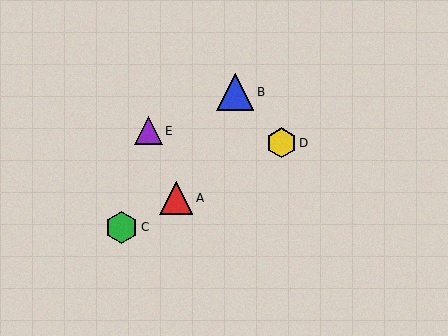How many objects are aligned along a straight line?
3 objects (A, C, D) are aligned along a straight line.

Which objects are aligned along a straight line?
Objects A, C, D are aligned along a straight line.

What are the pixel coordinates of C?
Object C is at (122, 227).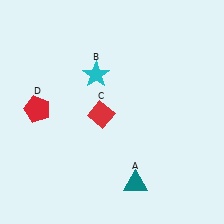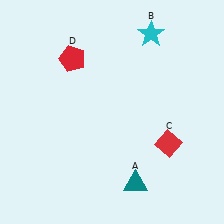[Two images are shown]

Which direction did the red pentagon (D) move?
The red pentagon (D) moved up.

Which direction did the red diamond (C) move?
The red diamond (C) moved right.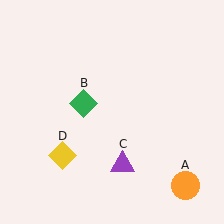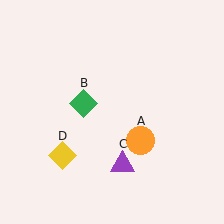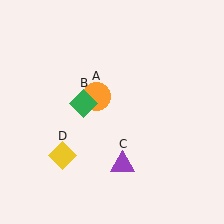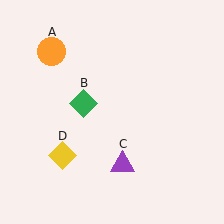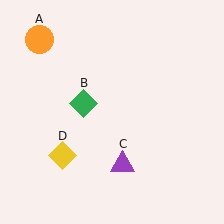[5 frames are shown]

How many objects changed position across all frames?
1 object changed position: orange circle (object A).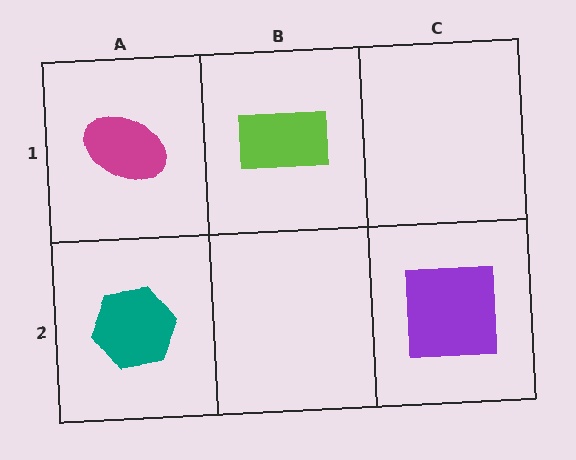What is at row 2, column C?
A purple square.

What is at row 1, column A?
A magenta ellipse.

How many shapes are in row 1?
2 shapes.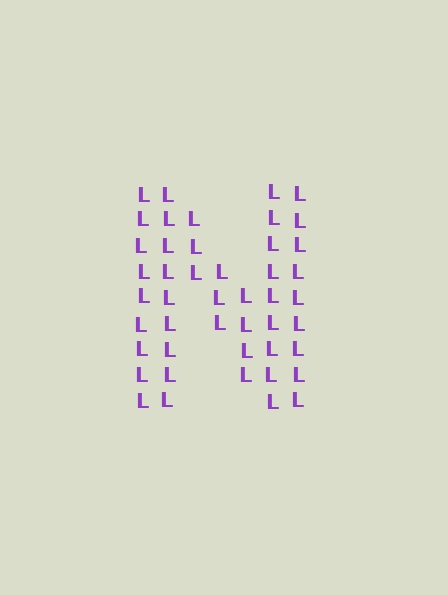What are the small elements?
The small elements are letter L's.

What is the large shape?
The large shape is the letter N.